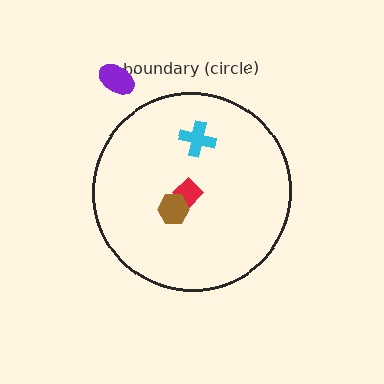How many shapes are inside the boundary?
3 inside, 1 outside.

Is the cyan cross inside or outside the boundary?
Inside.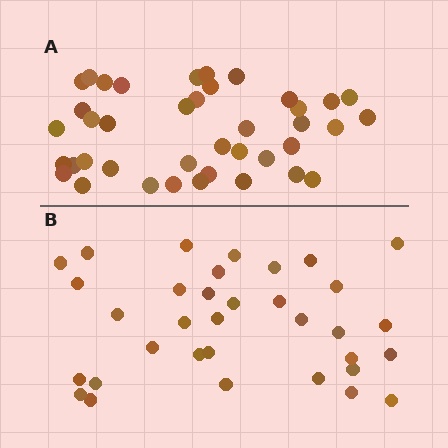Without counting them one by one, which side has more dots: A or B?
Region A (the top region) has more dots.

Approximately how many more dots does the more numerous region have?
Region A has about 6 more dots than region B.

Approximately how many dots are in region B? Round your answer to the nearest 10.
About 30 dots. (The exact count is 34, which rounds to 30.)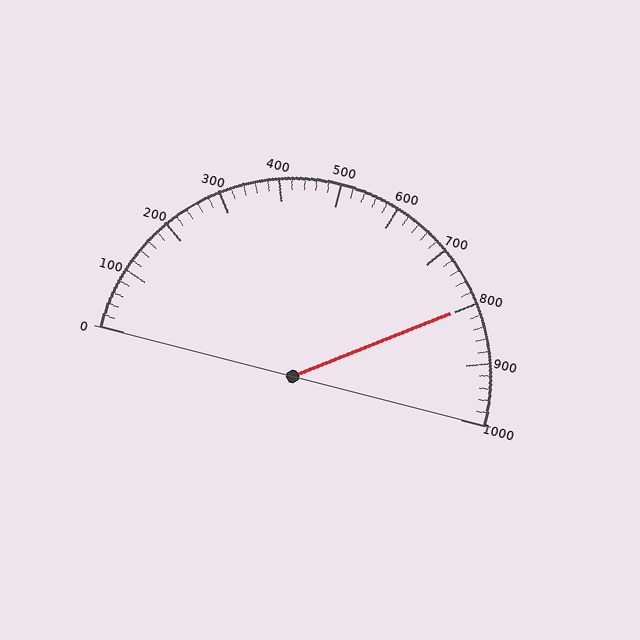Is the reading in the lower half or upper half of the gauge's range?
The reading is in the upper half of the range (0 to 1000).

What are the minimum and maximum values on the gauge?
The gauge ranges from 0 to 1000.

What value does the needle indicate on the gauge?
The needle indicates approximately 800.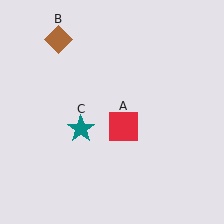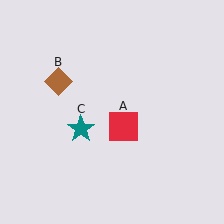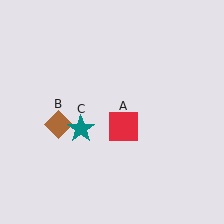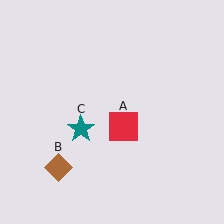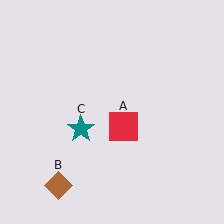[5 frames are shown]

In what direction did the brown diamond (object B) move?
The brown diamond (object B) moved down.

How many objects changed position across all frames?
1 object changed position: brown diamond (object B).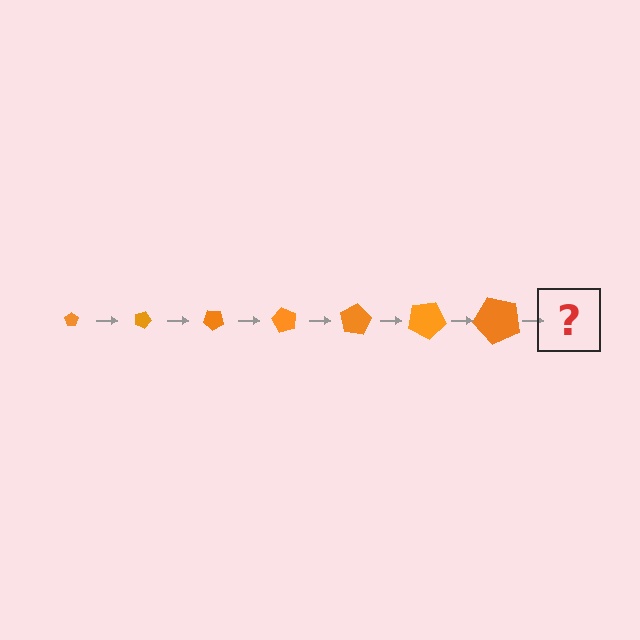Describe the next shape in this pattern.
It should be a pentagon, larger than the previous one and rotated 140 degrees from the start.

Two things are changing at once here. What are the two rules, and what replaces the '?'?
The two rules are that the pentagon grows larger each step and it rotates 20 degrees each step. The '?' should be a pentagon, larger than the previous one and rotated 140 degrees from the start.